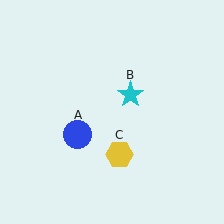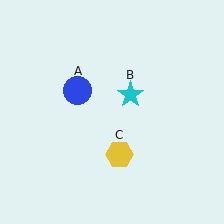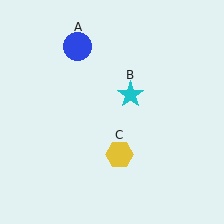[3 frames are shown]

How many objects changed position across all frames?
1 object changed position: blue circle (object A).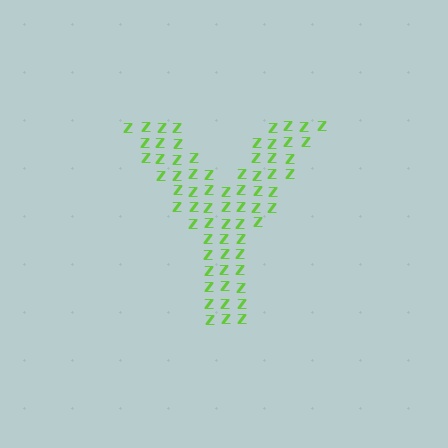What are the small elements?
The small elements are letter Z's.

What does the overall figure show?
The overall figure shows the letter Y.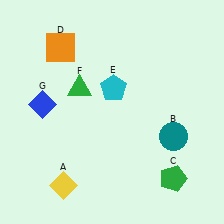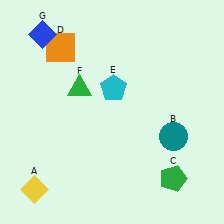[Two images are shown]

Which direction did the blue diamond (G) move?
The blue diamond (G) moved up.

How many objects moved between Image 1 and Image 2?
2 objects moved between the two images.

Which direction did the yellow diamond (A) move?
The yellow diamond (A) moved left.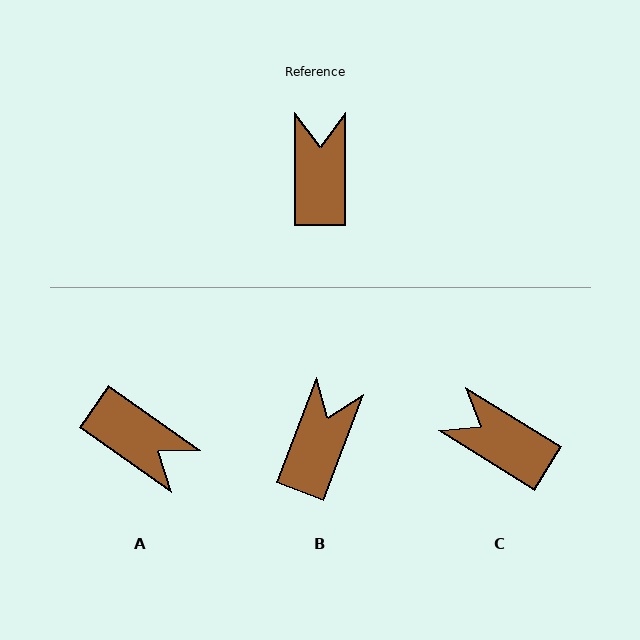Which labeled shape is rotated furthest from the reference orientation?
A, about 125 degrees away.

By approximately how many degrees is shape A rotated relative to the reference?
Approximately 125 degrees clockwise.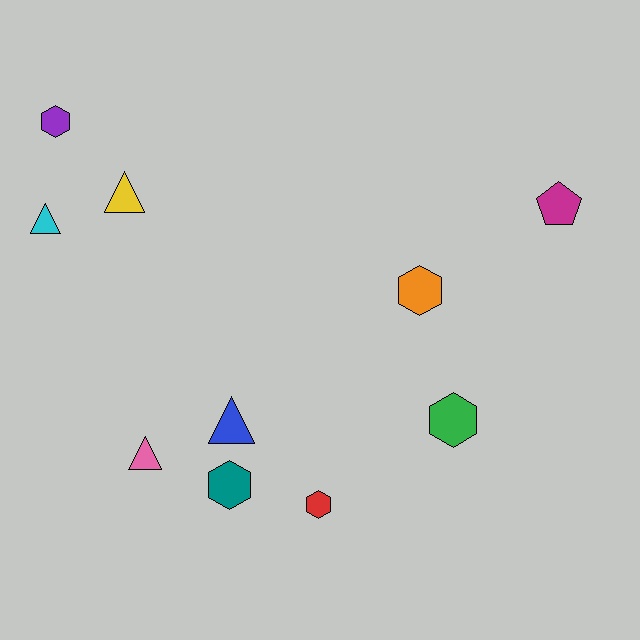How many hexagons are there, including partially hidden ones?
There are 5 hexagons.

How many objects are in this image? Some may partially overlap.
There are 10 objects.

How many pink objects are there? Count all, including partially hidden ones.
There is 1 pink object.